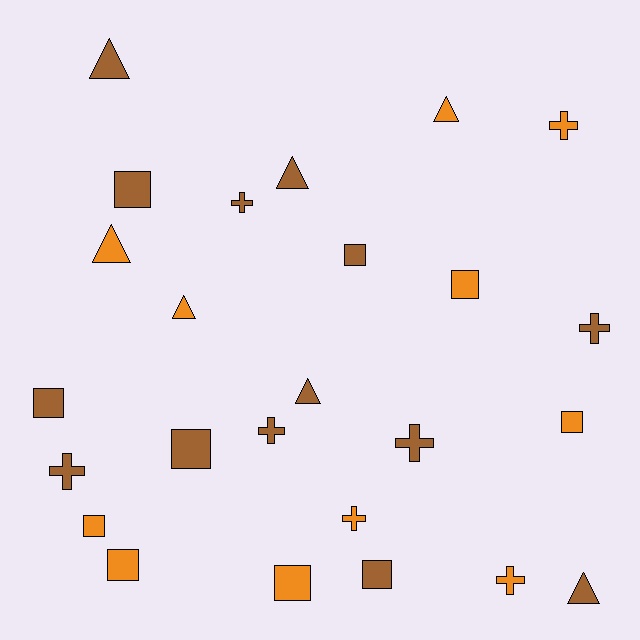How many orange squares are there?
There are 5 orange squares.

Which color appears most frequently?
Brown, with 14 objects.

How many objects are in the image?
There are 25 objects.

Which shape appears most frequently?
Square, with 10 objects.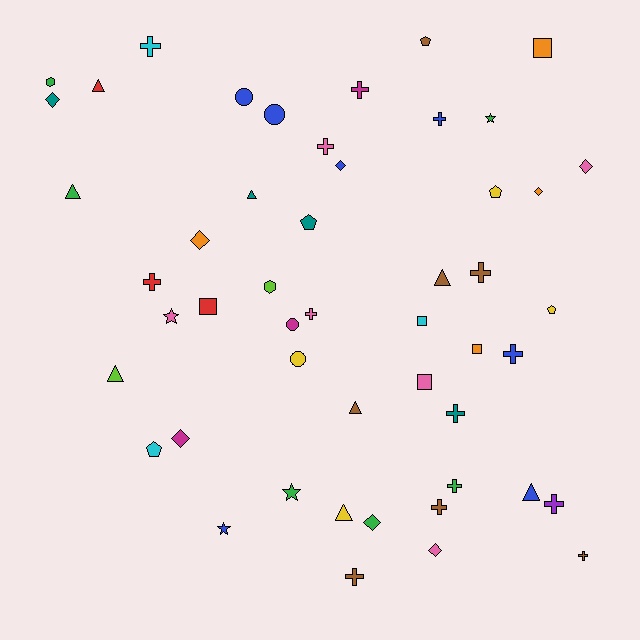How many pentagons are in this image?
There are 5 pentagons.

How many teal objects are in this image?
There are 4 teal objects.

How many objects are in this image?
There are 50 objects.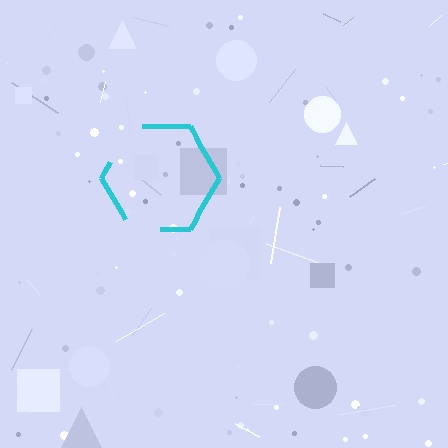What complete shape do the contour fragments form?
The contour fragments form a hexagon.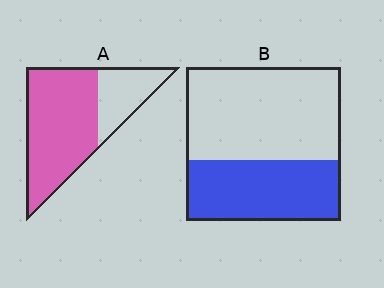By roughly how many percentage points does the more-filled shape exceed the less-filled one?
By roughly 30 percentage points (A over B).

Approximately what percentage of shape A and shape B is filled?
A is approximately 70% and B is approximately 40%.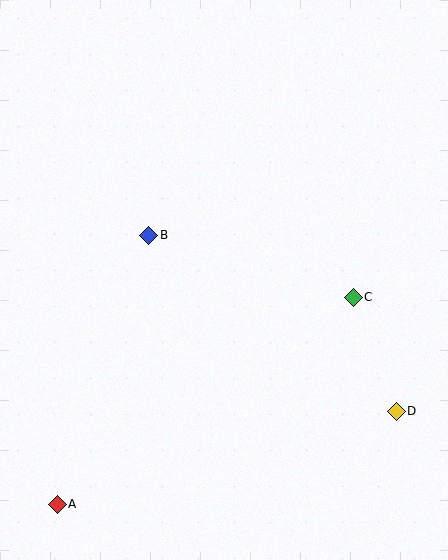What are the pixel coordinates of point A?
Point A is at (57, 504).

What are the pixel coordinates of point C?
Point C is at (353, 298).